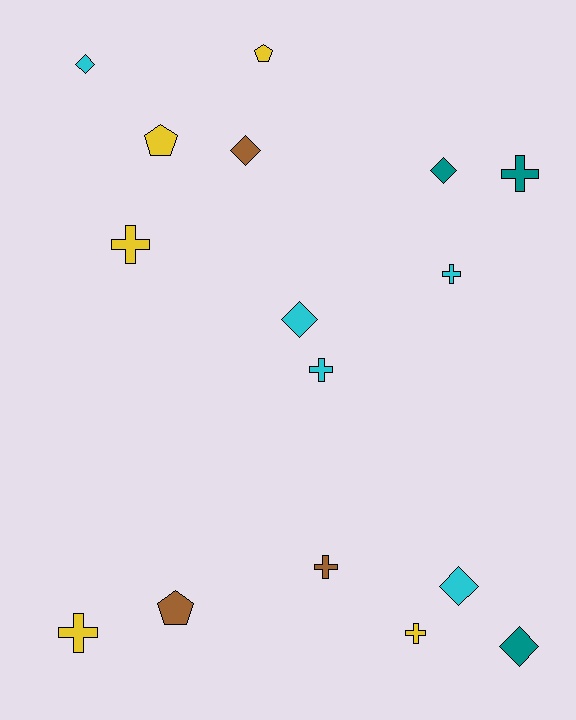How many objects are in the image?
There are 16 objects.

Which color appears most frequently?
Cyan, with 5 objects.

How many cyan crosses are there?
There are 2 cyan crosses.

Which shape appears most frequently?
Cross, with 7 objects.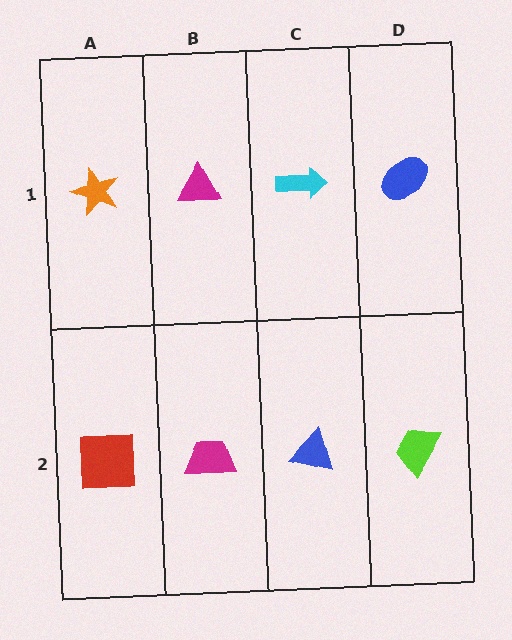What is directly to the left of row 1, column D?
A cyan arrow.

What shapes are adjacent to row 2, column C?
A cyan arrow (row 1, column C), a magenta trapezoid (row 2, column B), a lime trapezoid (row 2, column D).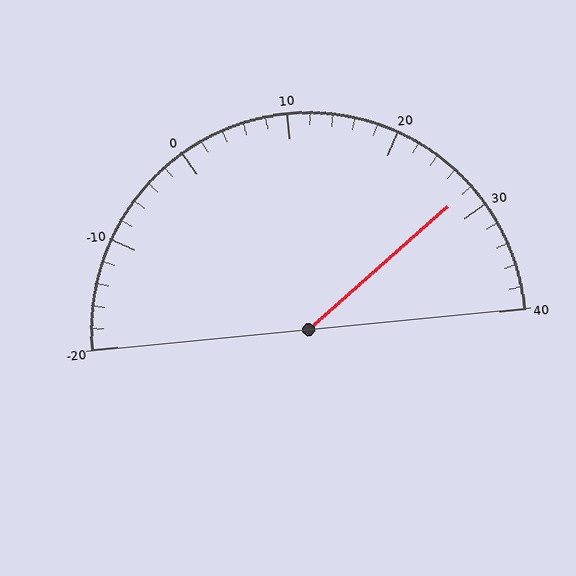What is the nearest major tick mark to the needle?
The nearest major tick mark is 30.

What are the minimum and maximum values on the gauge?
The gauge ranges from -20 to 40.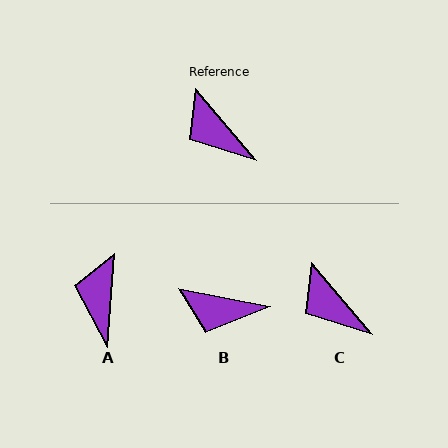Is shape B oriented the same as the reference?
No, it is off by about 39 degrees.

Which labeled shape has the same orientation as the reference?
C.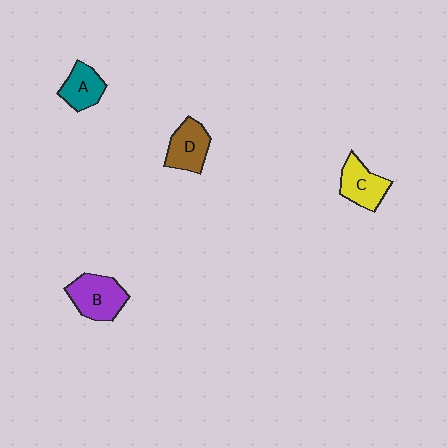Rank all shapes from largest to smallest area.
From largest to smallest: B (purple), D (brown), C (yellow), A (teal).